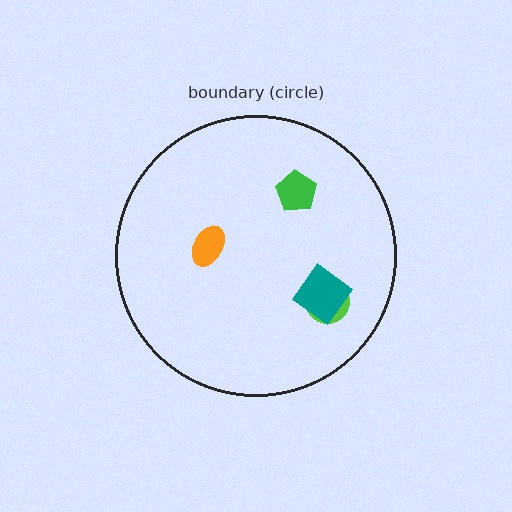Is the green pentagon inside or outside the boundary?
Inside.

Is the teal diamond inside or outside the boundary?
Inside.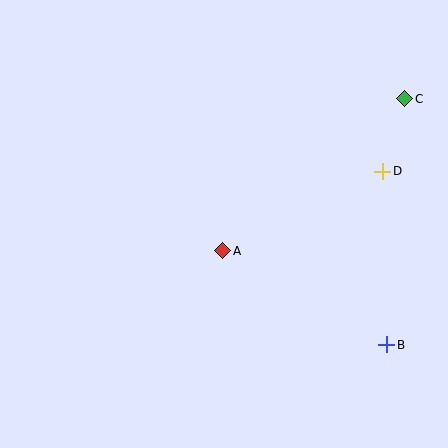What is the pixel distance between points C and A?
The distance between C and A is 237 pixels.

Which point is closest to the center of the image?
Point A at (223, 251) is closest to the center.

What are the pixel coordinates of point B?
Point B is at (387, 345).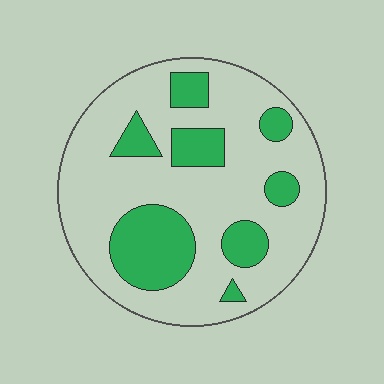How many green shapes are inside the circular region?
8.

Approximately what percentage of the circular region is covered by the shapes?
Approximately 25%.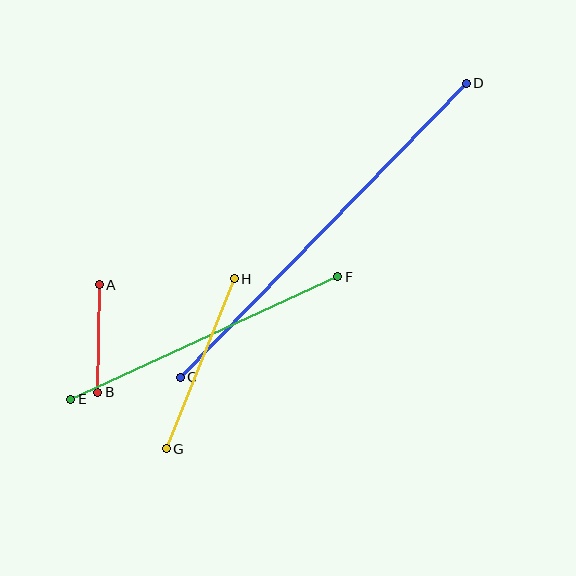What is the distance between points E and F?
The distance is approximately 294 pixels.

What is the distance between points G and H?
The distance is approximately 183 pixels.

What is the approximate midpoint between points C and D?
The midpoint is at approximately (323, 230) pixels.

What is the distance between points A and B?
The distance is approximately 108 pixels.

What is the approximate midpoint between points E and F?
The midpoint is at approximately (204, 338) pixels.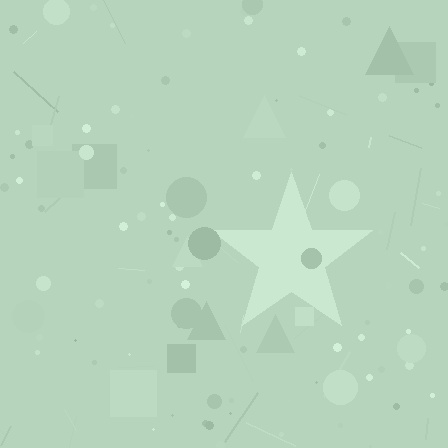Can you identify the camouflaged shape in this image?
The camouflaged shape is a star.